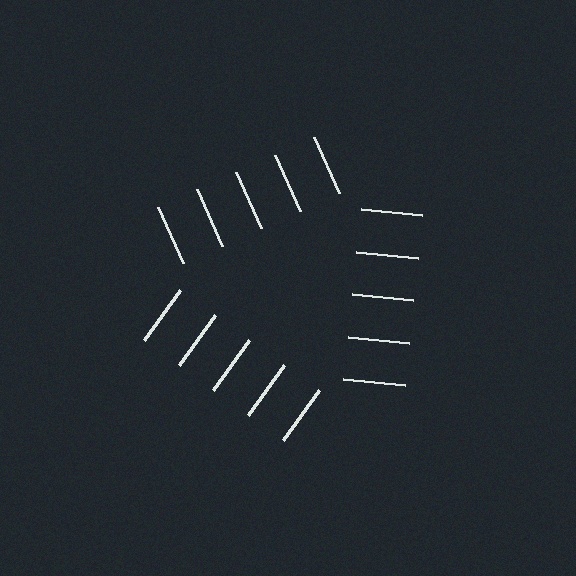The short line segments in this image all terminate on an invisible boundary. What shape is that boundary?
An illusory triangle — the line segments terminate on its edges but no continuous stroke is drawn.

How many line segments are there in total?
15 — 5 along each of the 3 edges.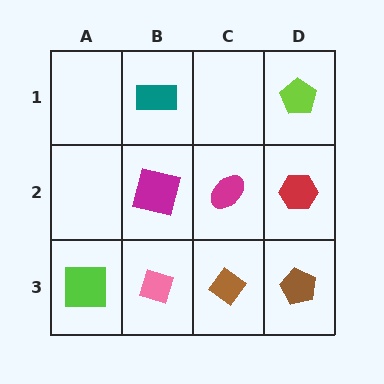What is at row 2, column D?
A red hexagon.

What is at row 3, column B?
A pink diamond.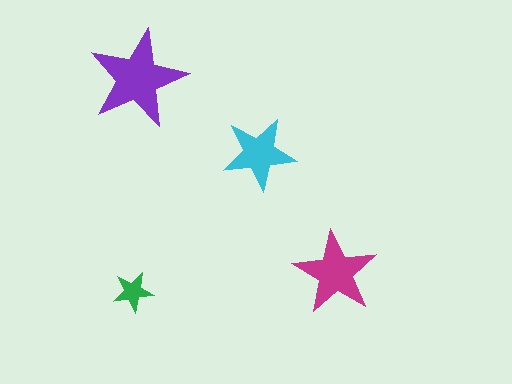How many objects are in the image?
There are 4 objects in the image.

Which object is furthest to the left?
The green star is leftmost.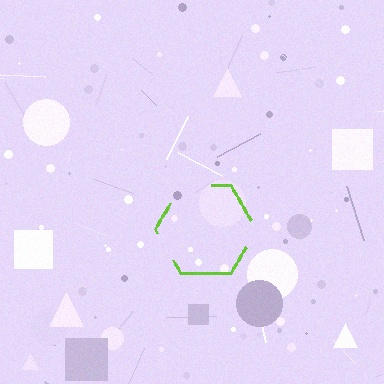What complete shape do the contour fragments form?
The contour fragments form a hexagon.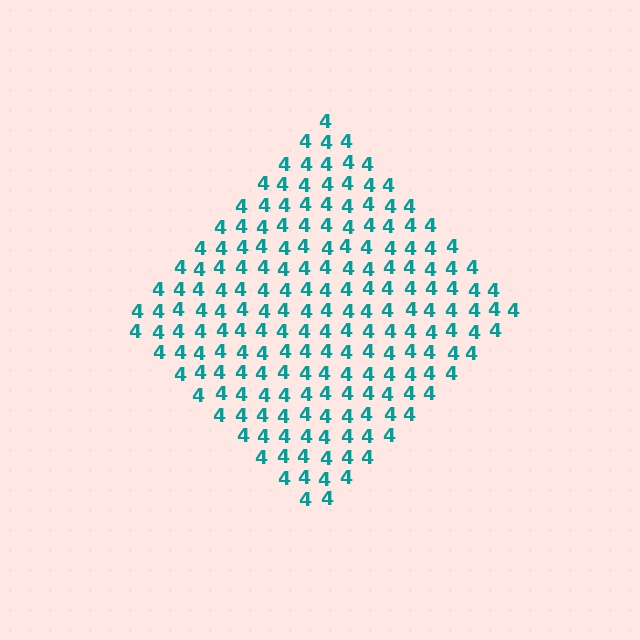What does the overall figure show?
The overall figure shows a diamond.